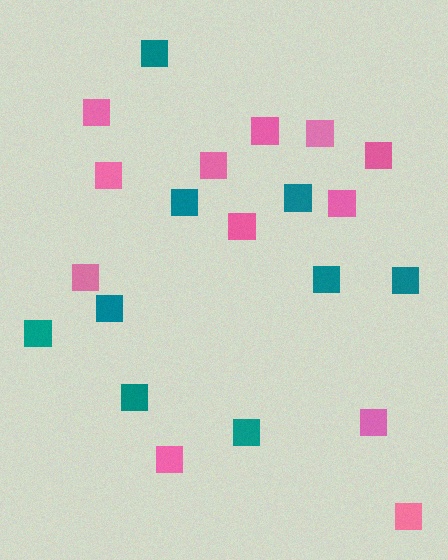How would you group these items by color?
There are 2 groups: one group of pink squares (12) and one group of teal squares (9).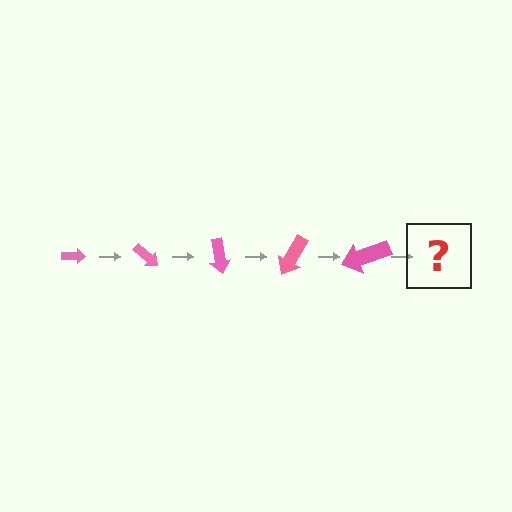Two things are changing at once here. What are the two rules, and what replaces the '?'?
The two rules are that the arrow grows larger each step and it rotates 40 degrees each step. The '?' should be an arrow, larger than the previous one and rotated 200 degrees from the start.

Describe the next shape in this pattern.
It should be an arrow, larger than the previous one and rotated 200 degrees from the start.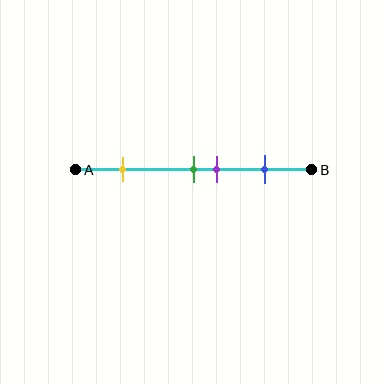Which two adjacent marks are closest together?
The green and purple marks are the closest adjacent pair.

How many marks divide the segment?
There are 4 marks dividing the segment.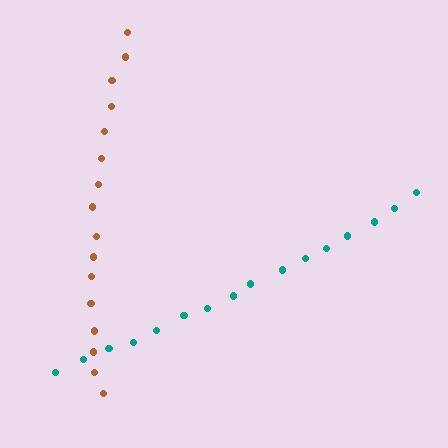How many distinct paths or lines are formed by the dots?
There are 2 distinct paths.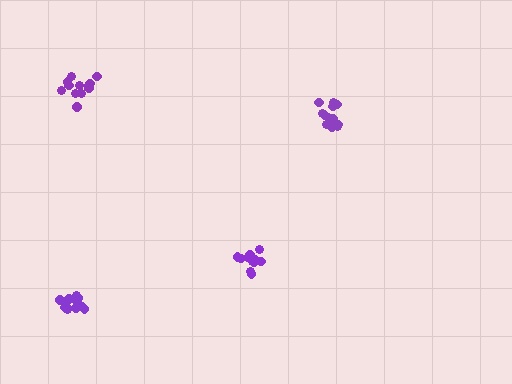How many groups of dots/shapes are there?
There are 4 groups.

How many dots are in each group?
Group 1: 14 dots, Group 2: 12 dots, Group 3: 14 dots, Group 4: 13 dots (53 total).